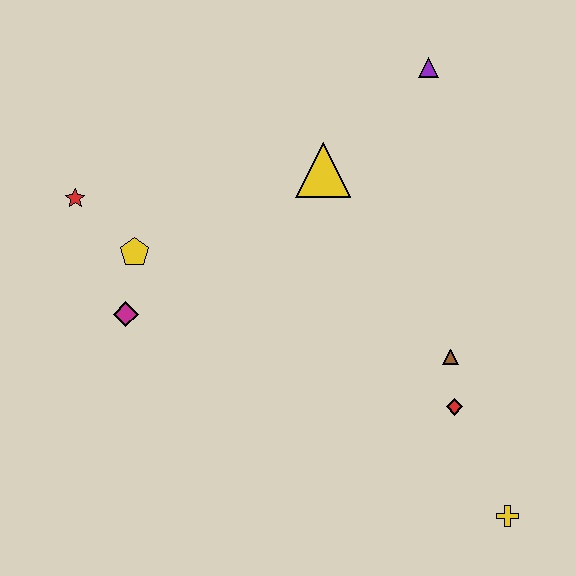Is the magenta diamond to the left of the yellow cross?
Yes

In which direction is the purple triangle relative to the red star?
The purple triangle is to the right of the red star.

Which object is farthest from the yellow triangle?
The yellow cross is farthest from the yellow triangle.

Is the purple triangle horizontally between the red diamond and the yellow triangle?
Yes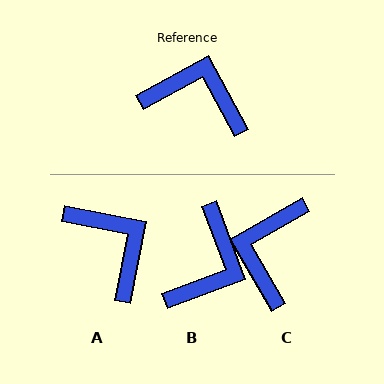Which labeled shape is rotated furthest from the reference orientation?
B, about 98 degrees away.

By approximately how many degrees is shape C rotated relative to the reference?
Approximately 91 degrees counter-clockwise.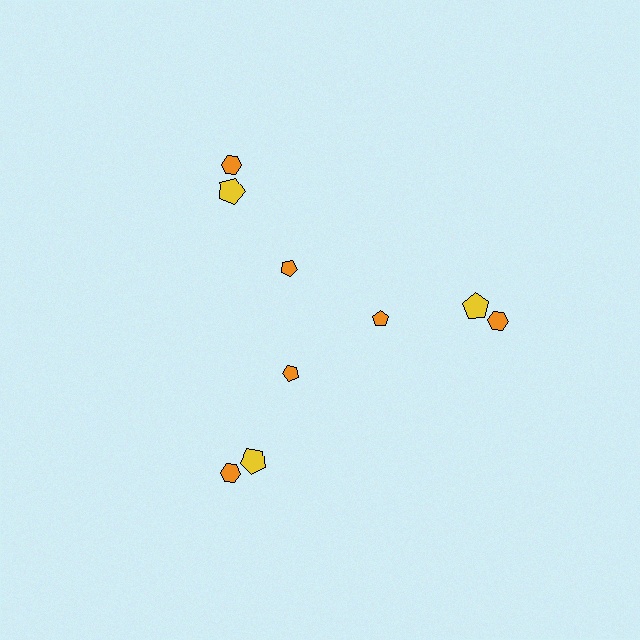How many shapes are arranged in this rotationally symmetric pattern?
There are 9 shapes, arranged in 3 groups of 3.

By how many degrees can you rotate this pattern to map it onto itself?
The pattern maps onto itself every 120 degrees of rotation.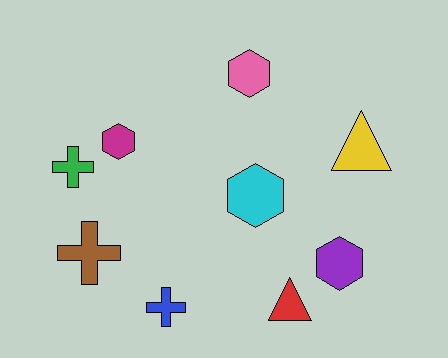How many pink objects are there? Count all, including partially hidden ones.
There is 1 pink object.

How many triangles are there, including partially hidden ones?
There are 2 triangles.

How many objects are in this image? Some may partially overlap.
There are 9 objects.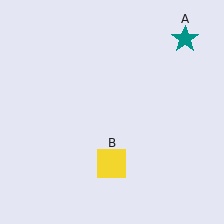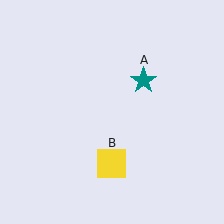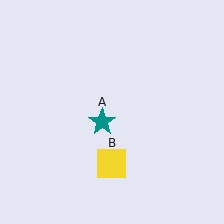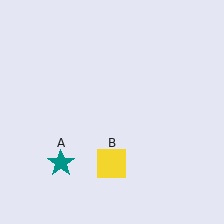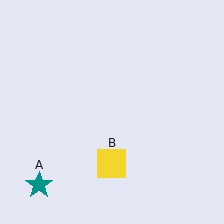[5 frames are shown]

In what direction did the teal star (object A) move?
The teal star (object A) moved down and to the left.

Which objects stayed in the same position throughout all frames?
Yellow square (object B) remained stationary.